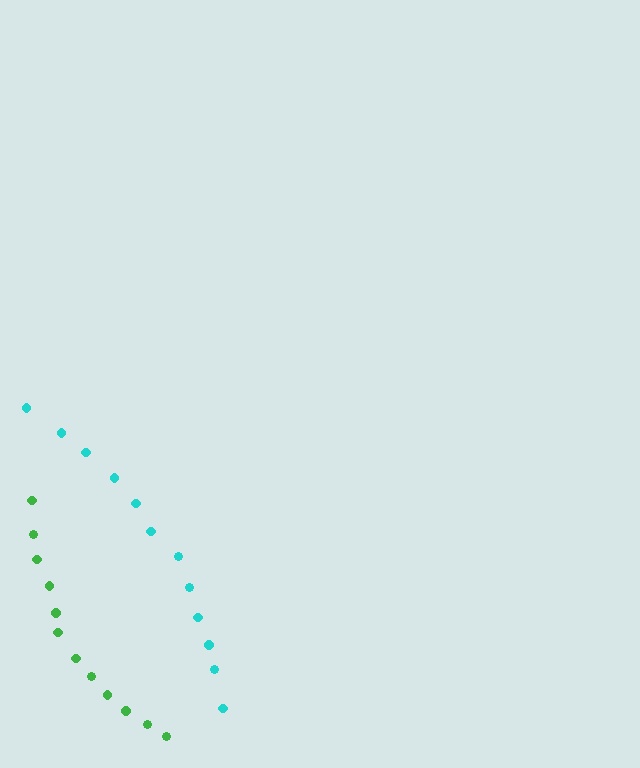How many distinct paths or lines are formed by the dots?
There are 2 distinct paths.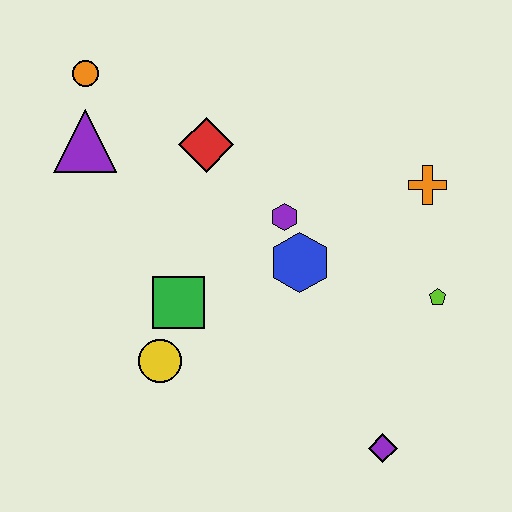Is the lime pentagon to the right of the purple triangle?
Yes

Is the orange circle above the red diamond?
Yes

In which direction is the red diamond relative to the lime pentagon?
The red diamond is to the left of the lime pentagon.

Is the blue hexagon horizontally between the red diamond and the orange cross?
Yes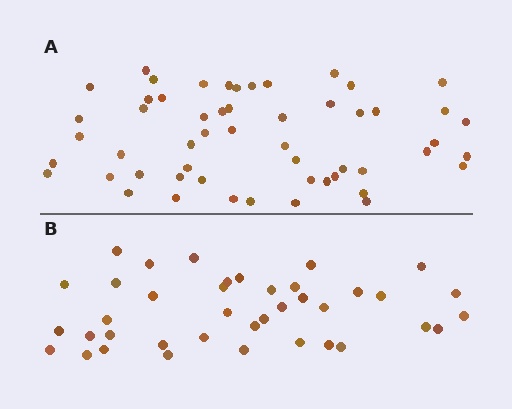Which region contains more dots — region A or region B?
Region A (the top region) has more dots.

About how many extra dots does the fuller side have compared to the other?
Region A has approximately 15 more dots than region B.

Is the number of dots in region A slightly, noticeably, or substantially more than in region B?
Region A has noticeably more, but not dramatically so. The ratio is roughly 1.4 to 1.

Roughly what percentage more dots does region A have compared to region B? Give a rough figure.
About 40% more.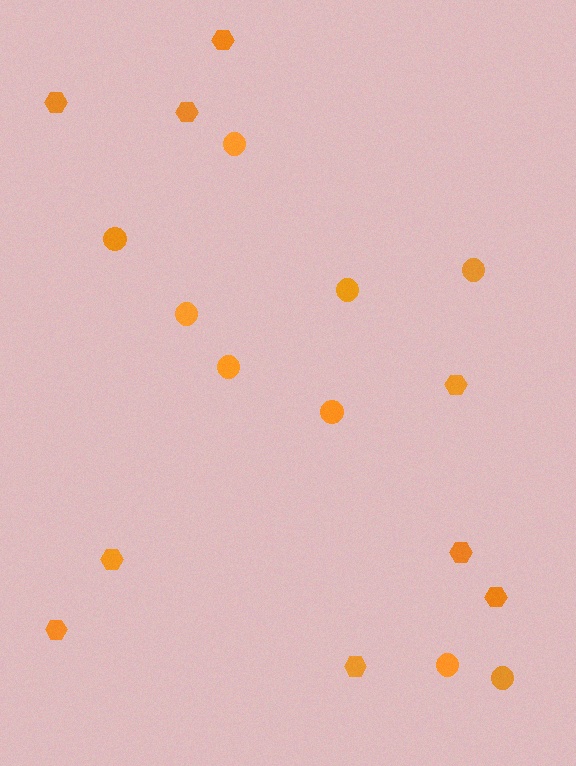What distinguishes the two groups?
There are 2 groups: one group of hexagons (9) and one group of circles (9).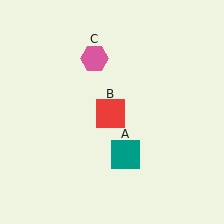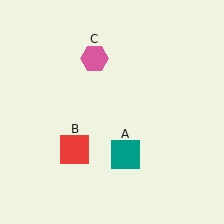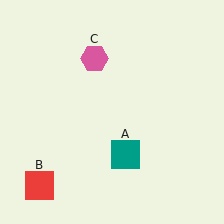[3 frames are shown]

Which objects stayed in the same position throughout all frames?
Teal square (object A) and pink hexagon (object C) remained stationary.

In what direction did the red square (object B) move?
The red square (object B) moved down and to the left.